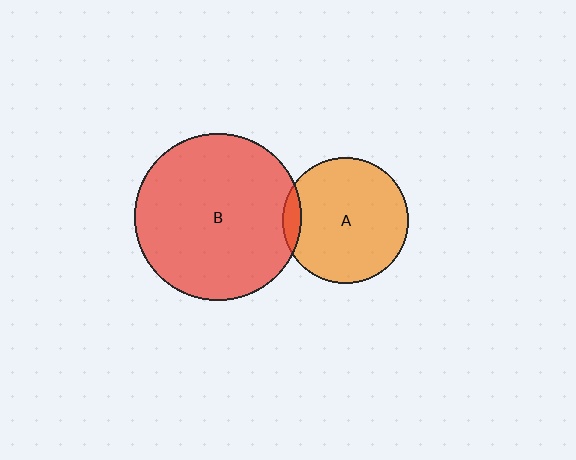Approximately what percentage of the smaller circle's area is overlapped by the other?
Approximately 5%.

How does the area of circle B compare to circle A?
Approximately 1.7 times.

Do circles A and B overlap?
Yes.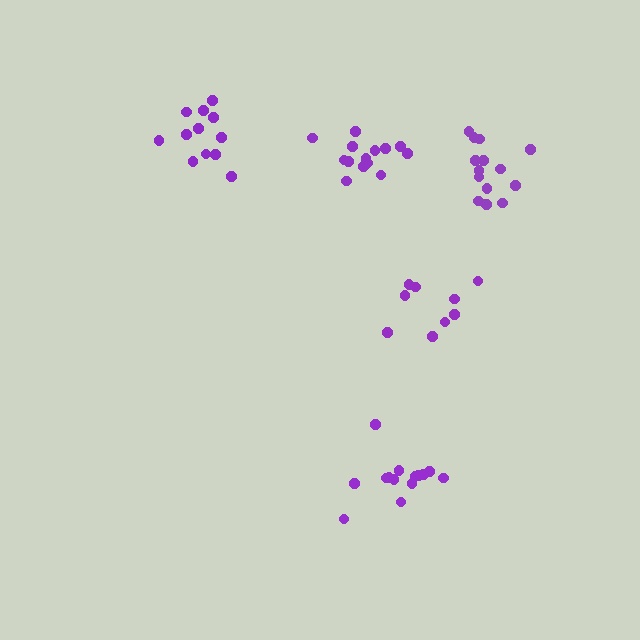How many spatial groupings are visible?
There are 5 spatial groupings.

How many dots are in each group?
Group 1: 12 dots, Group 2: 9 dots, Group 3: 14 dots, Group 4: 14 dots, Group 5: 14 dots (63 total).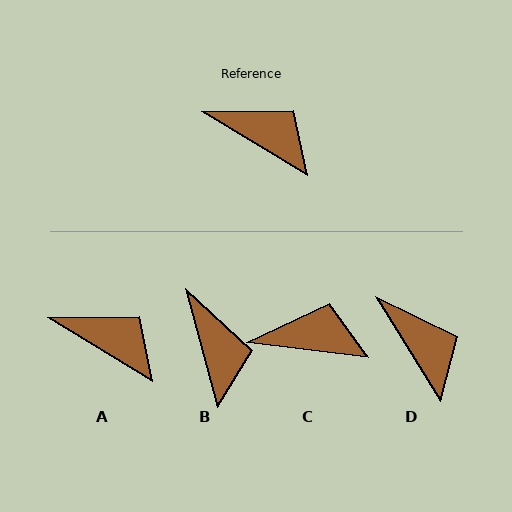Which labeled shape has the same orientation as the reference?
A.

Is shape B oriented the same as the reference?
No, it is off by about 44 degrees.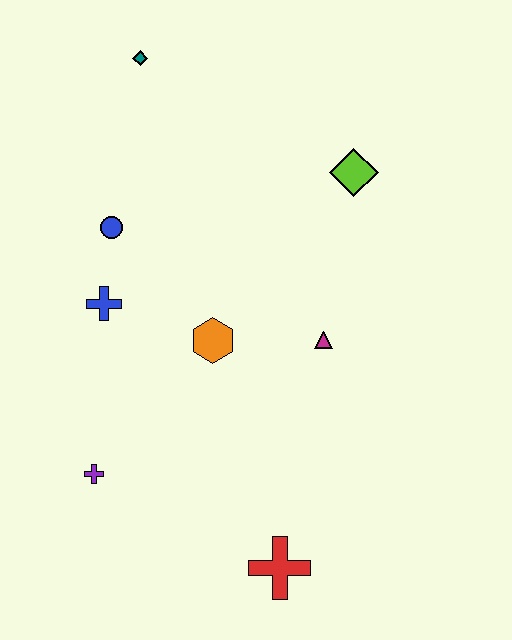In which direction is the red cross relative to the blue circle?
The red cross is below the blue circle.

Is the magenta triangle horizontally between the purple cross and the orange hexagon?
No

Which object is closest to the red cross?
The purple cross is closest to the red cross.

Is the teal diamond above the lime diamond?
Yes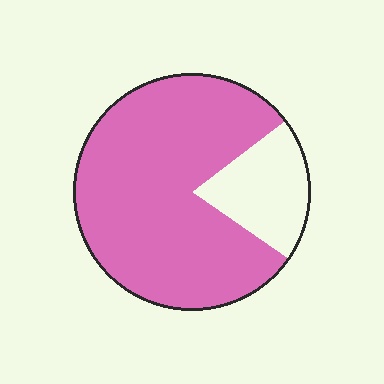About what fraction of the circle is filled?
About four fifths (4/5).